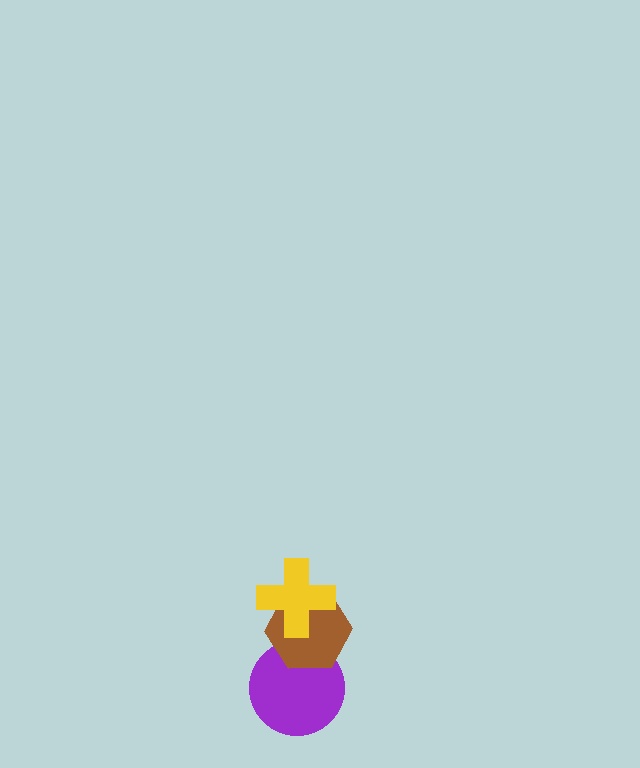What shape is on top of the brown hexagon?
The yellow cross is on top of the brown hexagon.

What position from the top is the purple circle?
The purple circle is 3rd from the top.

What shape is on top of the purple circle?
The brown hexagon is on top of the purple circle.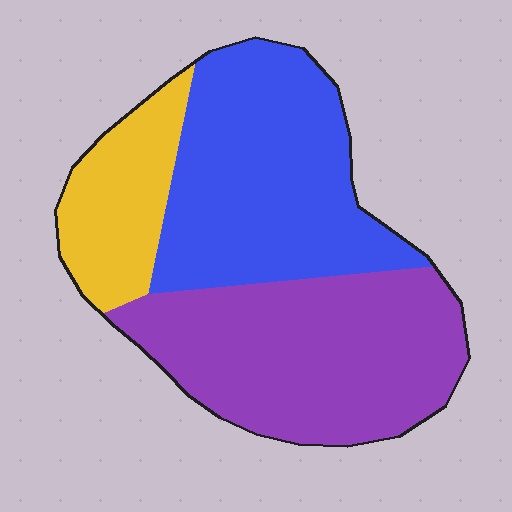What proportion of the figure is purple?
Purple covers 42% of the figure.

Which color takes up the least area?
Yellow, at roughly 15%.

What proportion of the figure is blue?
Blue covers 40% of the figure.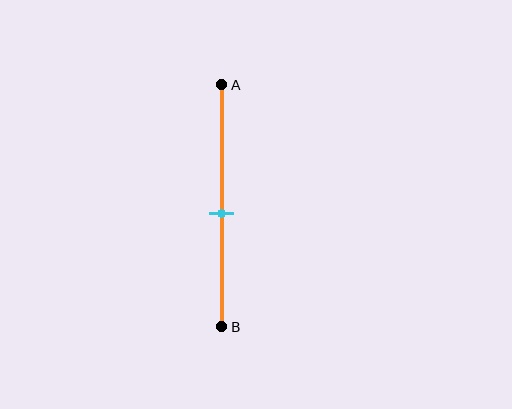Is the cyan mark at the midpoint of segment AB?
No, the mark is at about 55% from A, not at the 50% midpoint.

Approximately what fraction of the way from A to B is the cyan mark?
The cyan mark is approximately 55% of the way from A to B.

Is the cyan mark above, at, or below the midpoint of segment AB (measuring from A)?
The cyan mark is below the midpoint of segment AB.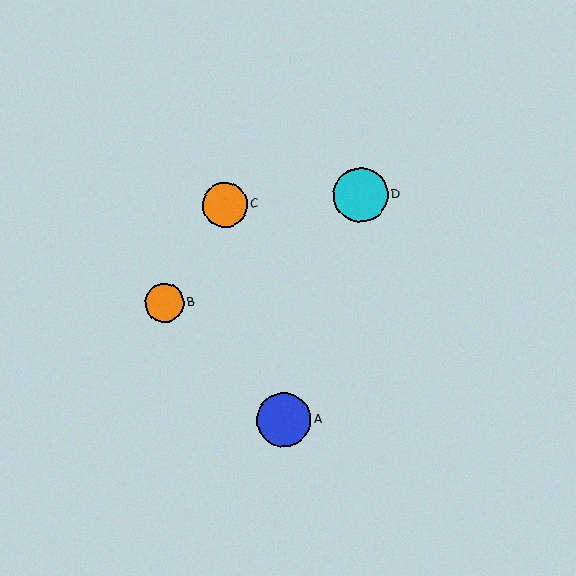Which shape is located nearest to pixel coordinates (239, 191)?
The orange circle (labeled C) at (225, 204) is nearest to that location.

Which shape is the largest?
The blue circle (labeled A) is the largest.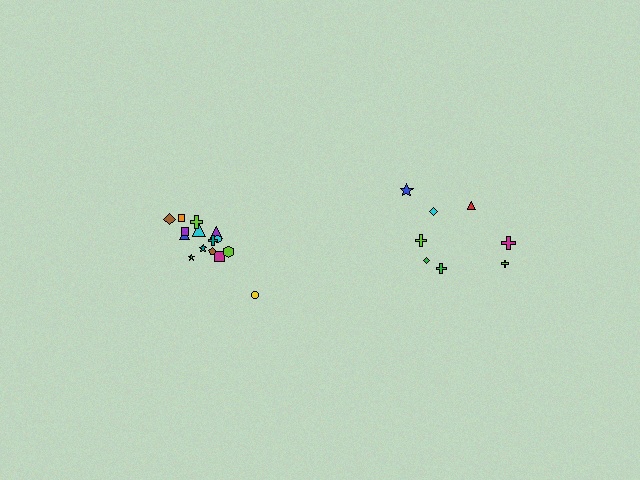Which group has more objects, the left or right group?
The left group.